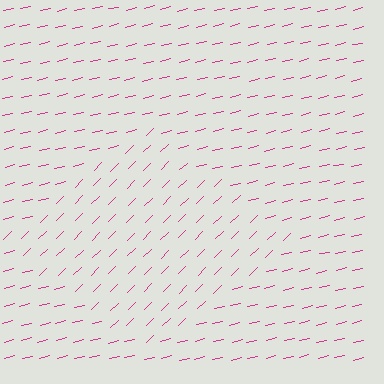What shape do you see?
I see a diamond.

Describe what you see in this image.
The image is filled with small magenta line segments. A diamond region in the image has lines oriented differently from the surrounding lines, creating a visible texture boundary.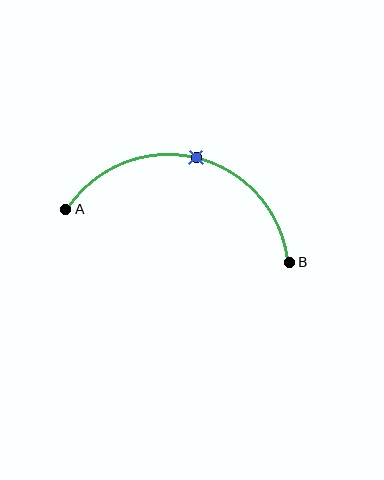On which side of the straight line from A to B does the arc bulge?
The arc bulges above the straight line connecting A and B.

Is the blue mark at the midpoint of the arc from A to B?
Yes. The blue mark lies on the arc at equal arc-length from both A and B — it is the arc midpoint.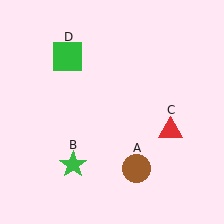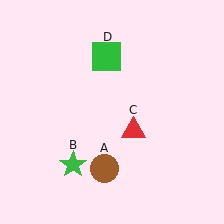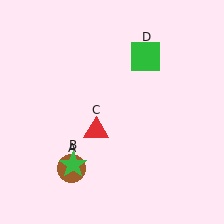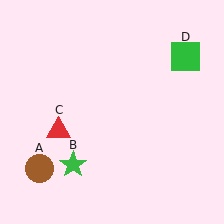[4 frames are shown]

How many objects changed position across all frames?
3 objects changed position: brown circle (object A), red triangle (object C), green square (object D).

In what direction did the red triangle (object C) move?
The red triangle (object C) moved left.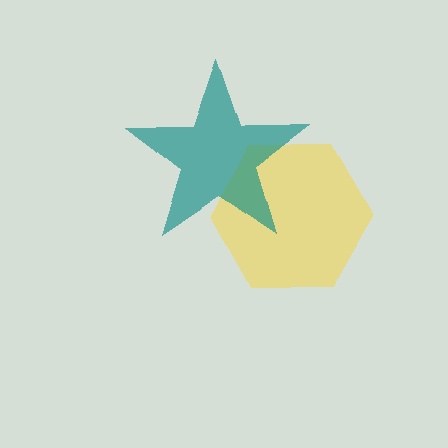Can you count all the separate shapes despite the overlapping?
Yes, there are 2 separate shapes.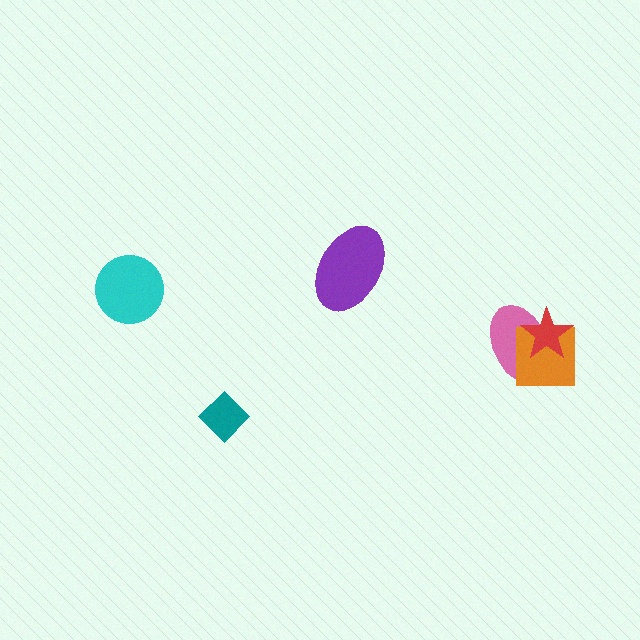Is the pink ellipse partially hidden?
Yes, it is partially covered by another shape.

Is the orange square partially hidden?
Yes, it is partially covered by another shape.